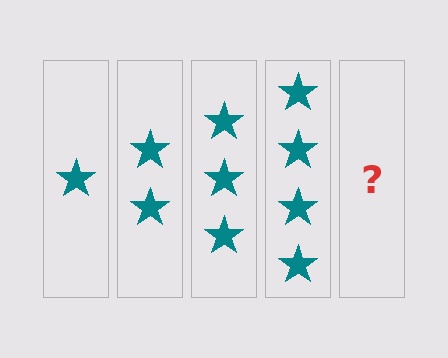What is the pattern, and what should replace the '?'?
The pattern is that each step adds one more star. The '?' should be 5 stars.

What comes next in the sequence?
The next element should be 5 stars.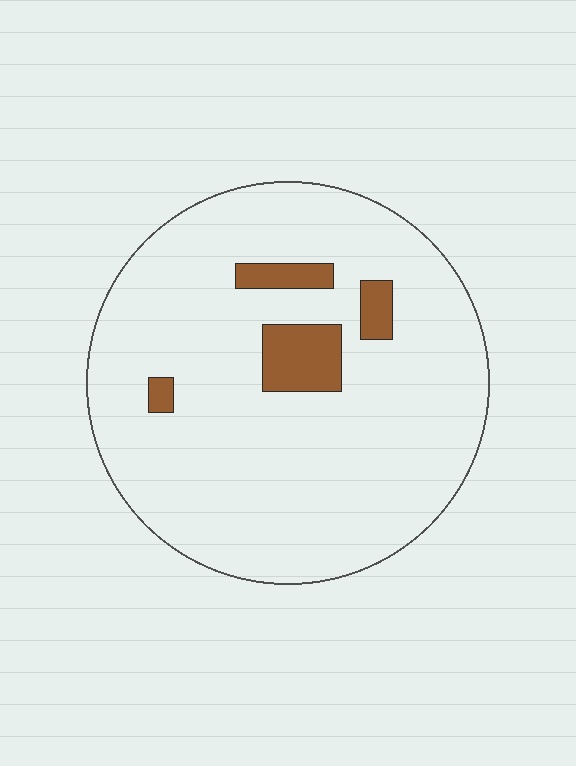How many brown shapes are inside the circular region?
4.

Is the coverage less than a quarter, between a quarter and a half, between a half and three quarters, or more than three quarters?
Less than a quarter.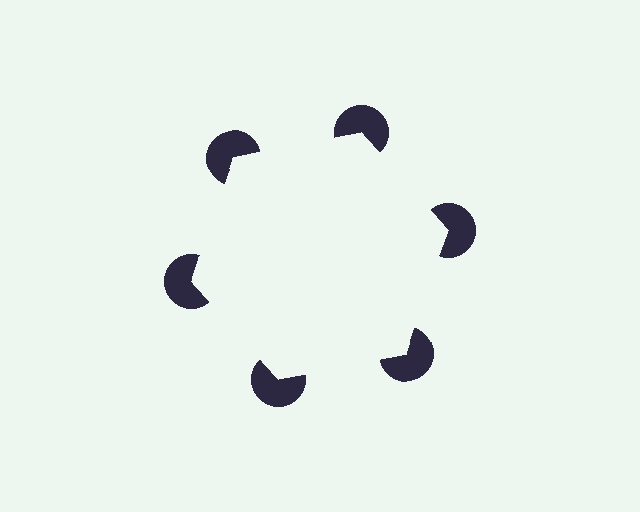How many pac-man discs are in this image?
There are 6 — one at each vertex of the illusory hexagon.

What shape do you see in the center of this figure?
An illusory hexagon — its edges are inferred from the aligned wedge cuts in the pac-man discs, not physically drawn.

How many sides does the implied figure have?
6 sides.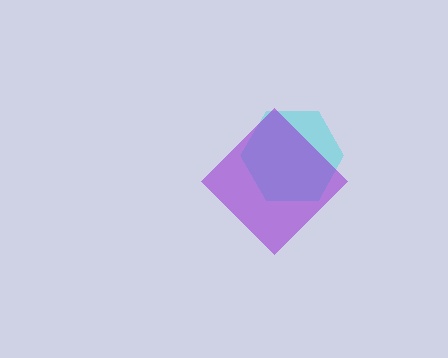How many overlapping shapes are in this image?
There are 2 overlapping shapes in the image.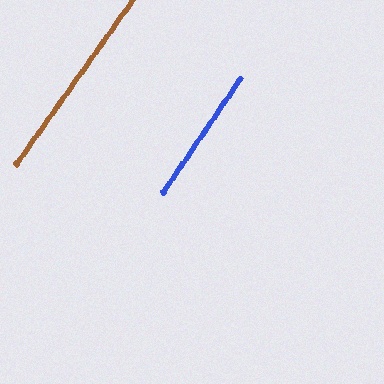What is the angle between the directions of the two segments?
Approximately 1 degree.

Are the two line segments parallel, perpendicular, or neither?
Parallel — their directions differ by only 1.1°.